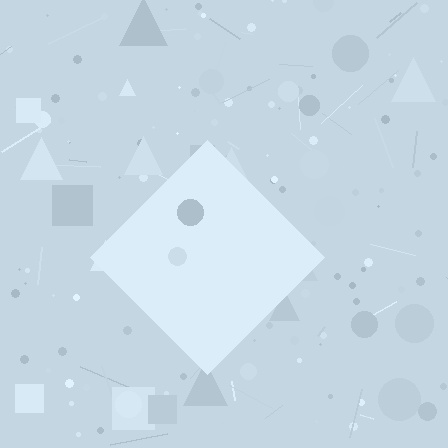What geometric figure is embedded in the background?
A diamond is embedded in the background.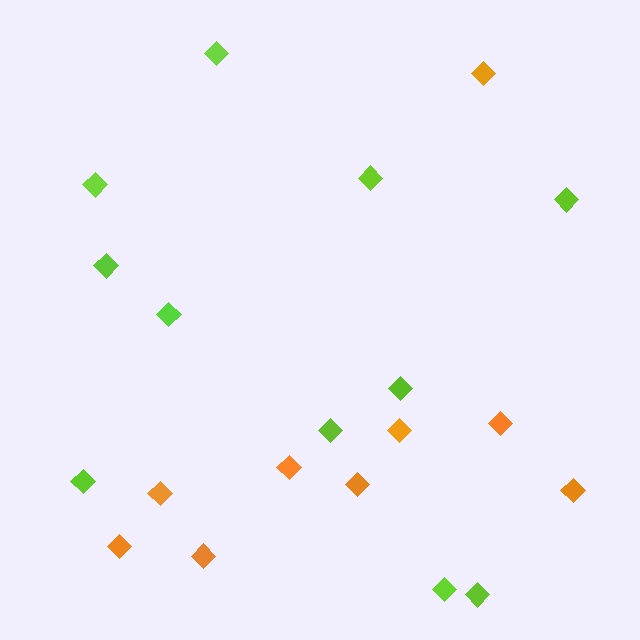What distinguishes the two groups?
There are 2 groups: one group of lime diamonds (11) and one group of orange diamonds (9).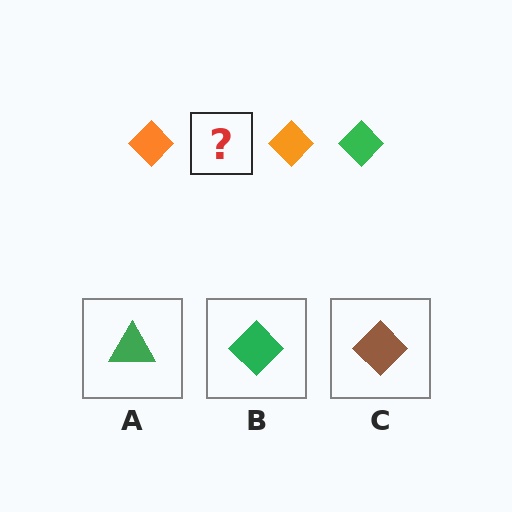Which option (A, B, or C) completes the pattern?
B.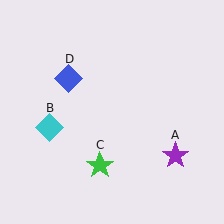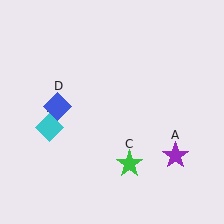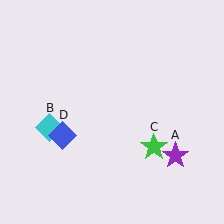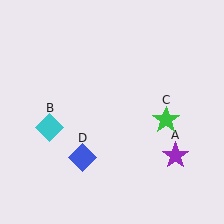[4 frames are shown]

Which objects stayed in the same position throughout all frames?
Purple star (object A) and cyan diamond (object B) remained stationary.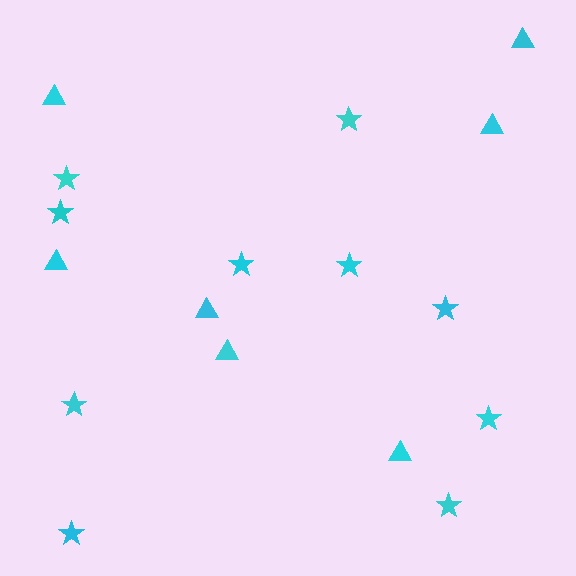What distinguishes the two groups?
There are 2 groups: one group of triangles (7) and one group of stars (10).